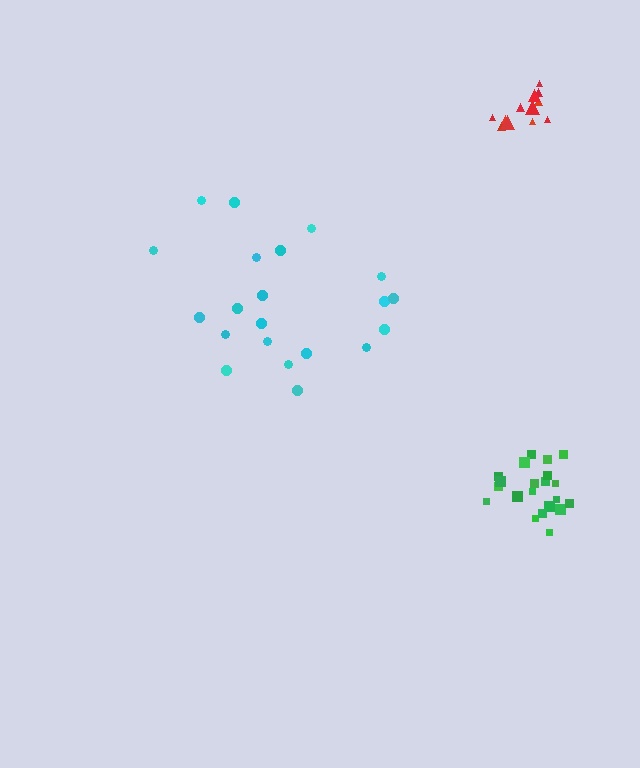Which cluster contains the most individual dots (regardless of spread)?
Cyan (21).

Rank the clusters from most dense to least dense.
green, red, cyan.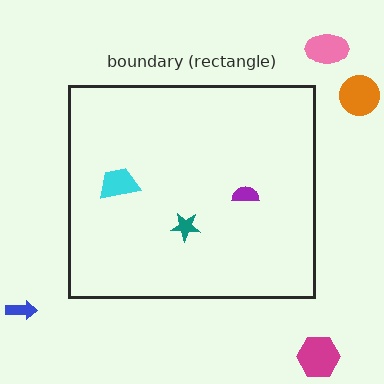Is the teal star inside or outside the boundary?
Inside.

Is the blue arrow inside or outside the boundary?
Outside.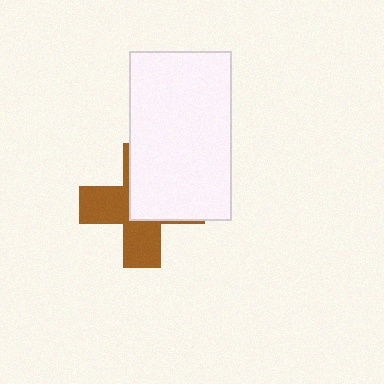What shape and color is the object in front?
The object in front is a white rectangle.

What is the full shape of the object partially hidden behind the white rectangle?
The partially hidden object is a brown cross.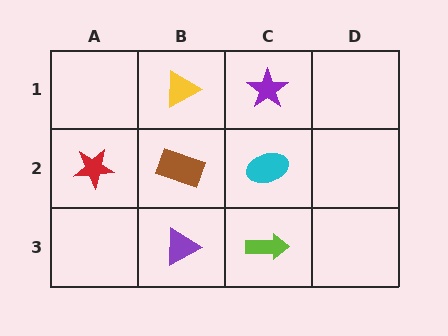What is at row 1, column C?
A purple star.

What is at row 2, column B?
A brown rectangle.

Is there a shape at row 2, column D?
No, that cell is empty.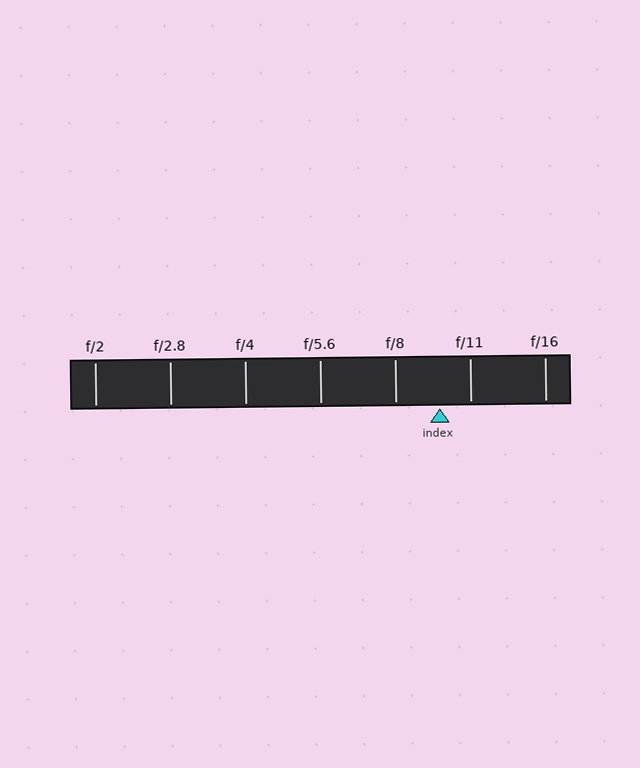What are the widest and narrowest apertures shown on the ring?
The widest aperture shown is f/2 and the narrowest is f/16.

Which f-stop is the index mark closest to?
The index mark is closest to f/11.